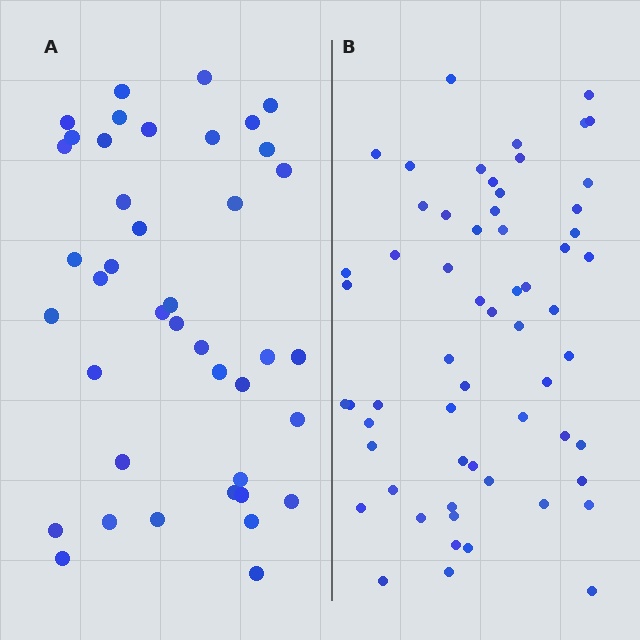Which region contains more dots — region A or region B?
Region B (the right region) has more dots.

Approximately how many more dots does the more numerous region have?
Region B has approximately 20 more dots than region A.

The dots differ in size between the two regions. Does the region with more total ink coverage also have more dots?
No. Region A has more total ink coverage because its dots are larger, but region B actually contains more individual dots. Total area can be misleading — the number of items is what matters here.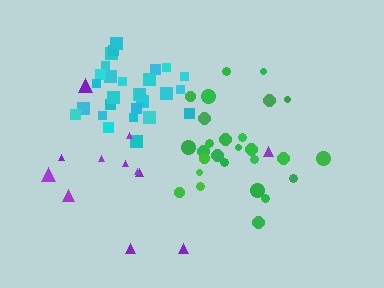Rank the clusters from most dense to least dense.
cyan, green, purple.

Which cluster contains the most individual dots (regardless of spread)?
Cyan (28).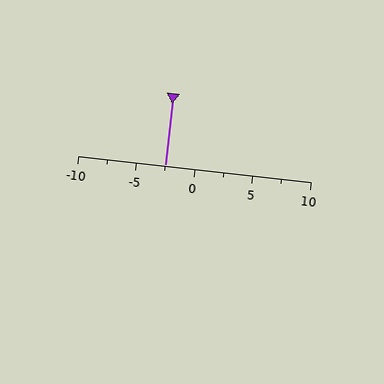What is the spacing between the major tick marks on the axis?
The major ticks are spaced 5 apart.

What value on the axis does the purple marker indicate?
The marker indicates approximately -2.5.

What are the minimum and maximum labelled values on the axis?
The axis runs from -10 to 10.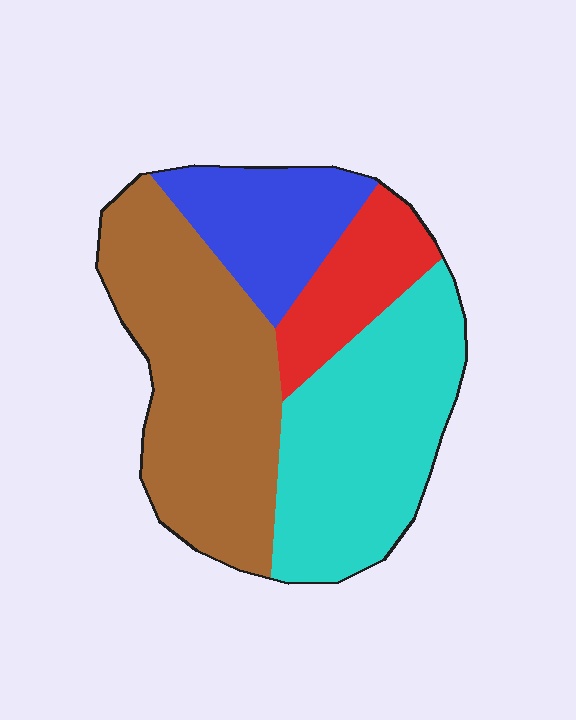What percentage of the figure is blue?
Blue covers roughly 15% of the figure.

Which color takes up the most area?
Brown, at roughly 40%.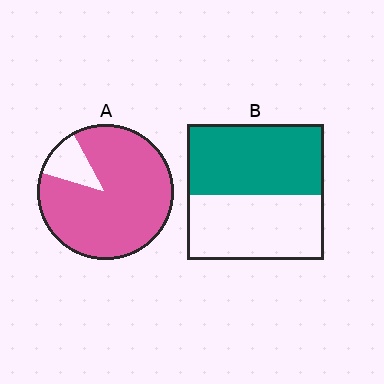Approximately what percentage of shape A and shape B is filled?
A is approximately 90% and B is approximately 50%.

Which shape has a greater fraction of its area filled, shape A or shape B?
Shape A.